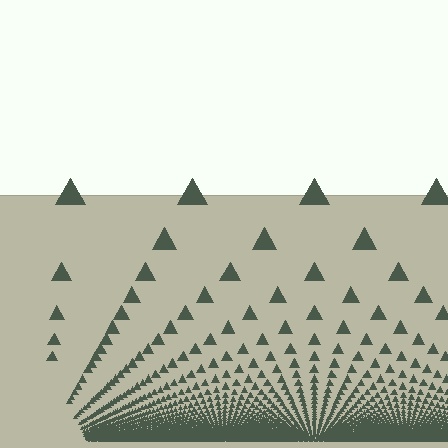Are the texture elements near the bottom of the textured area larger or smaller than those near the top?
Smaller. The gradient is inverted — elements near the bottom are smaller and denser.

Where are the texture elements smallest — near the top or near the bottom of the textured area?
Near the bottom.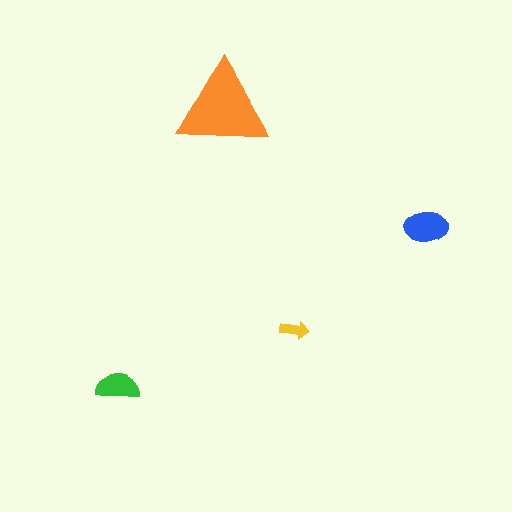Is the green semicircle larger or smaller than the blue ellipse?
Smaller.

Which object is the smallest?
The yellow arrow.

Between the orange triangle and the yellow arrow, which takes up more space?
The orange triangle.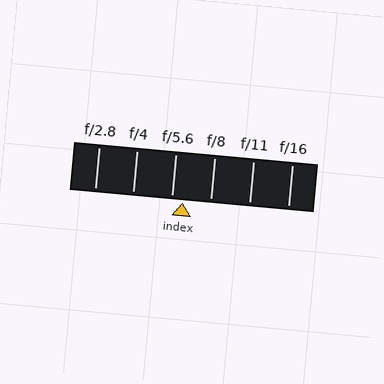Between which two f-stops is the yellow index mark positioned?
The index mark is between f/5.6 and f/8.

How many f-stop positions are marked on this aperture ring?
There are 6 f-stop positions marked.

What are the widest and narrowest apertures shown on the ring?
The widest aperture shown is f/2.8 and the narrowest is f/16.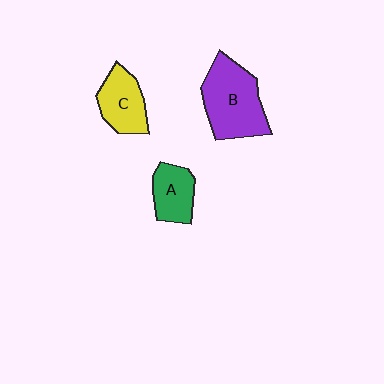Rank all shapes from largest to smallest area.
From largest to smallest: B (purple), C (yellow), A (green).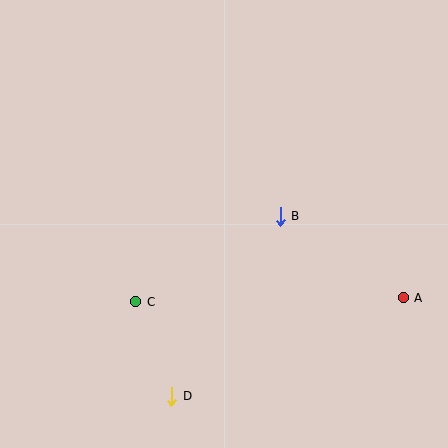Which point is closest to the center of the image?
Point B at (280, 216) is closest to the center.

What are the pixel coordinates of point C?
Point C is at (136, 302).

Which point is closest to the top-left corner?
Point C is closest to the top-left corner.